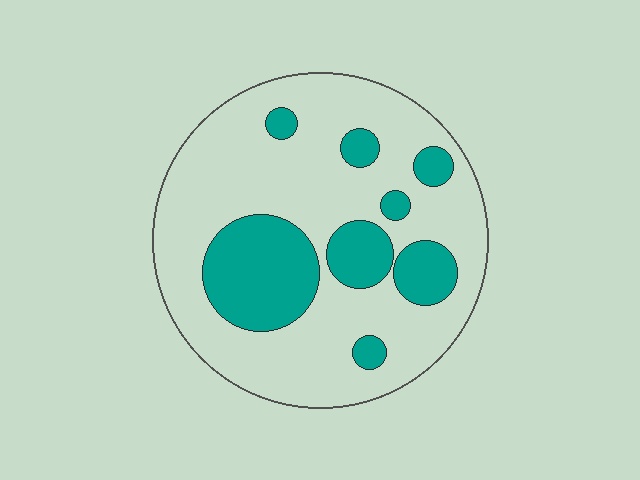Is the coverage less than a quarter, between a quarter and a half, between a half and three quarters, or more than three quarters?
Between a quarter and a half.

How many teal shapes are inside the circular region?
8.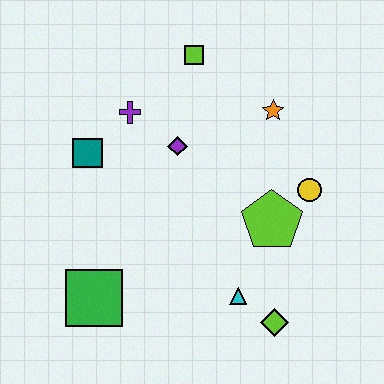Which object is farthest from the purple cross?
The lime diamond is farthest from the purple cross.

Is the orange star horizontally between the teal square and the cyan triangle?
No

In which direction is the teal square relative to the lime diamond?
The teal square is to the left of the lime diamond.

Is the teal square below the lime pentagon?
No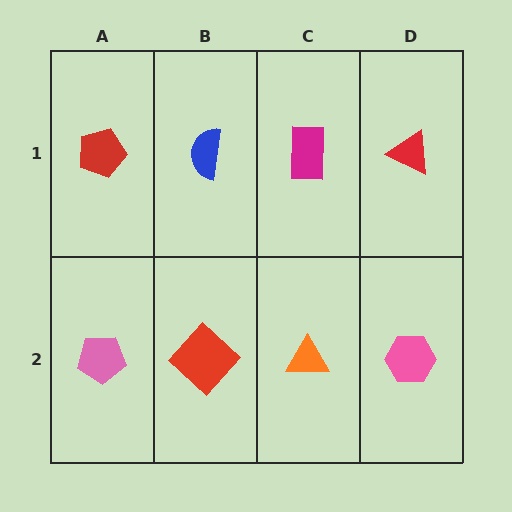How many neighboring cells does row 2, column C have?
3.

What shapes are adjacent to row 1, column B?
A red diamond (row 2, column B), a red pentagon (row 1, column A), a magenta rectangle (row 1, column C).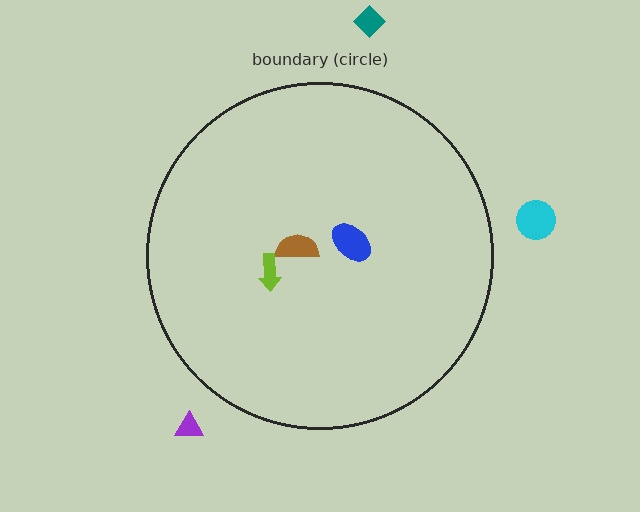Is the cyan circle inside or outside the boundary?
Outside.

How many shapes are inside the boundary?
3 inside, 3 outside.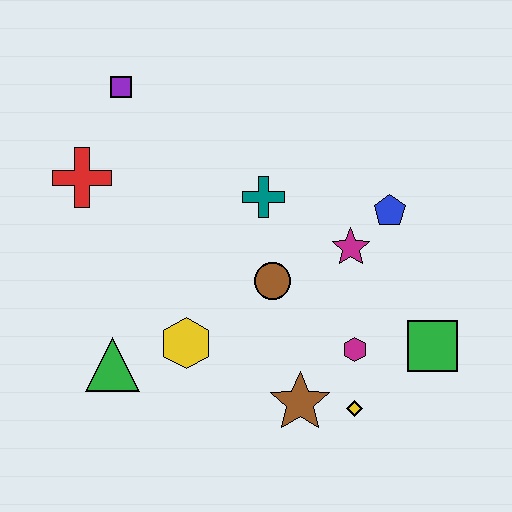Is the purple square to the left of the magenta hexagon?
Yes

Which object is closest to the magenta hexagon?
The yellow diamond is closest to the magenta hexagon.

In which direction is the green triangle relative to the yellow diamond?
The green triangle is to the left of the yellow diamond.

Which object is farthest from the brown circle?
The purple square is farthest from the brown circle.